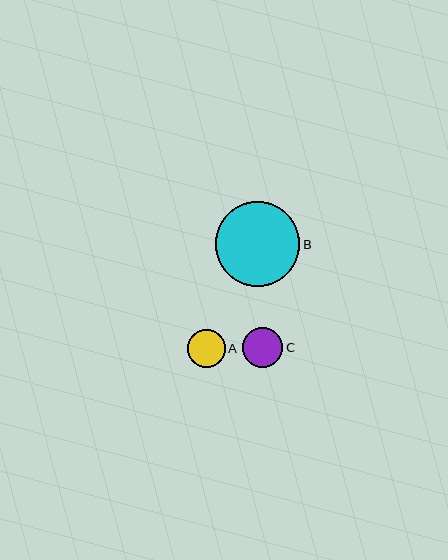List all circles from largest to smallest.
From largest to smallest: B, C, A.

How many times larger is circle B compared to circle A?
Circle B is approximately 2.3 times the size of circle A.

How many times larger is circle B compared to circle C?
Circle B is approximately 2.1 times the size of circle C.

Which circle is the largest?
Circle B is the largest with a size of approximately 85 pixels.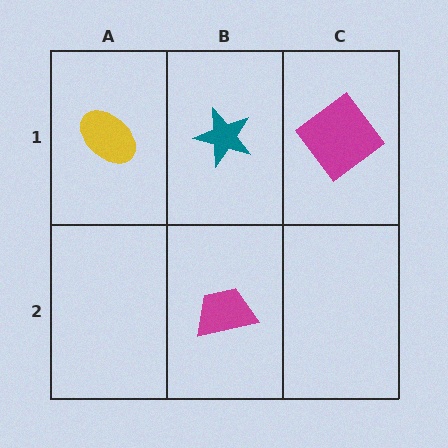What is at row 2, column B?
A magenta trapezoid.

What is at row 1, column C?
A magenta diamond.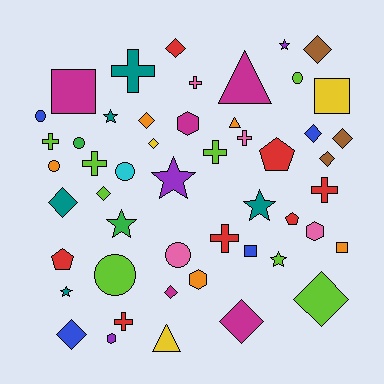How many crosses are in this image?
There are 9 crosses.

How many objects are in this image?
There are 50 objects.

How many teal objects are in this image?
There are 5 teal objects.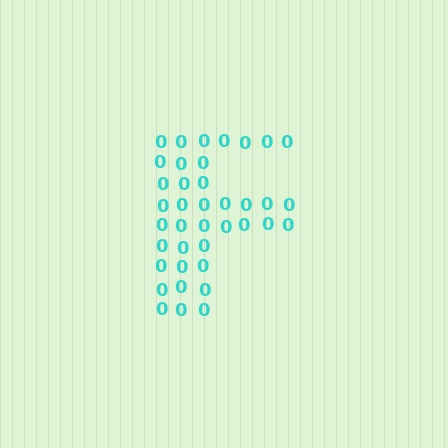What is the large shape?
The large shape is the letter F.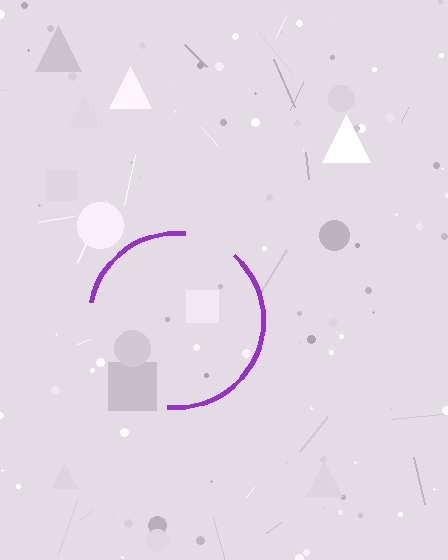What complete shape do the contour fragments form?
The contour fragments form a circle.